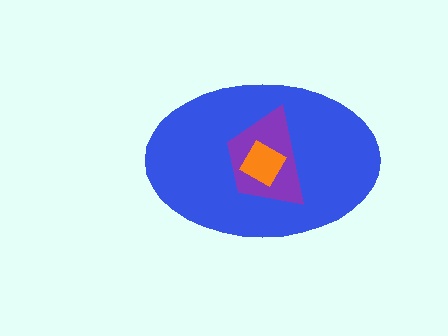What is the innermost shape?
The orange diamond.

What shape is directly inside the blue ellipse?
The purple trapezoid.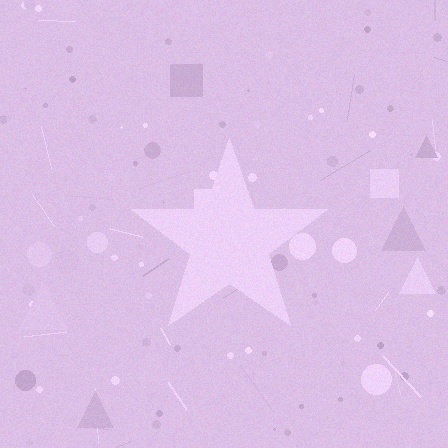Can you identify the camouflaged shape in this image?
The camouflaged shape is a star.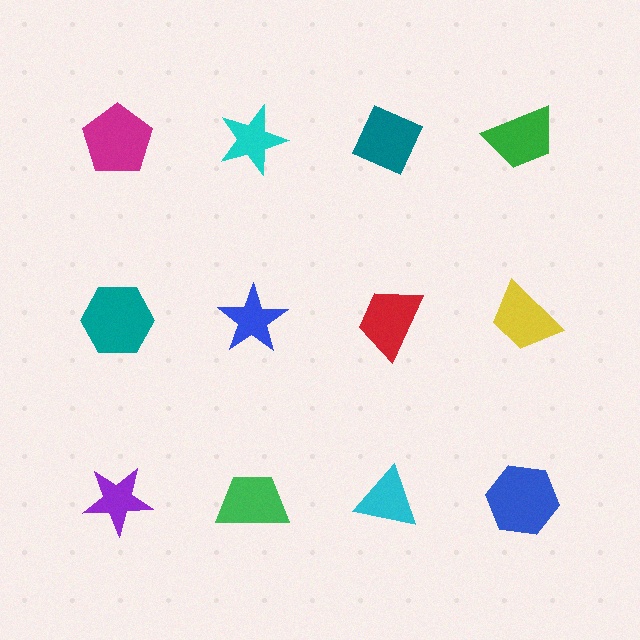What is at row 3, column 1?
A purple star.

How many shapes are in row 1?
4 shapes.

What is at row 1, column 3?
A teal diamond.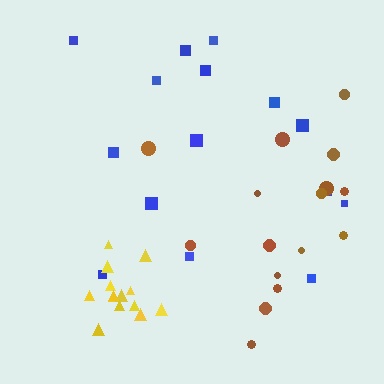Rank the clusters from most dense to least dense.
yellow, brown, blue.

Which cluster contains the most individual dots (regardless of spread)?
Brown (16).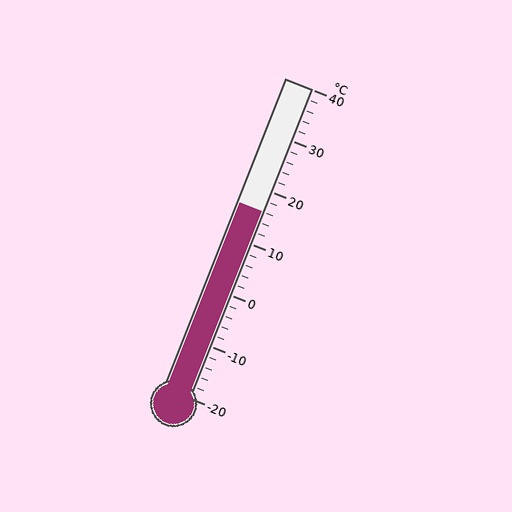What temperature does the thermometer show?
The thermometer shows approximately 16°C.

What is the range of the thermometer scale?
The thermometer scale ranges from -20°C to 40°C.